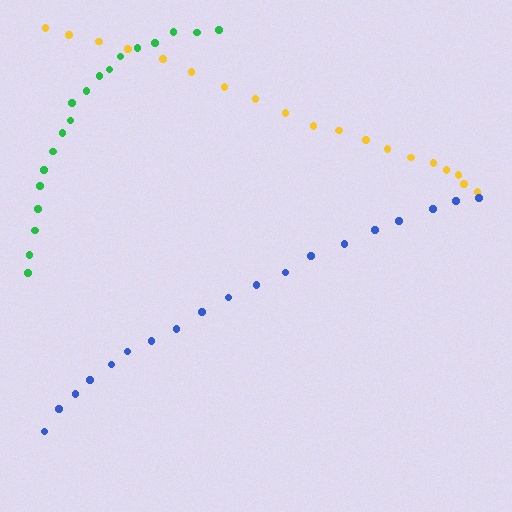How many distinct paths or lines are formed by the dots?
There are 3 distinct paths.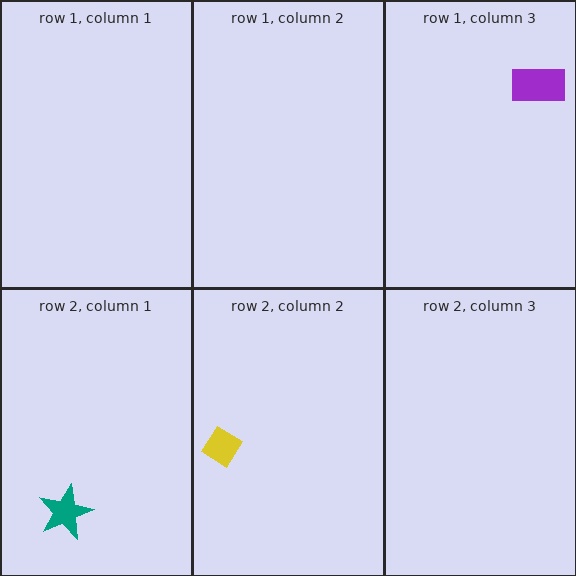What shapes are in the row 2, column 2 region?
The yellow diamond.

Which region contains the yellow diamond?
The row 2, column 2 region.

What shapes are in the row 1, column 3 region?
The purple rectangle.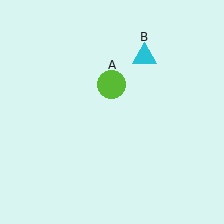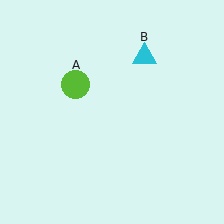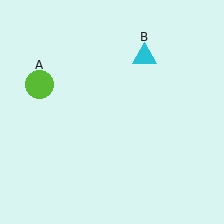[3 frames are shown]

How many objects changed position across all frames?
1 object changed position: lime circle (object A).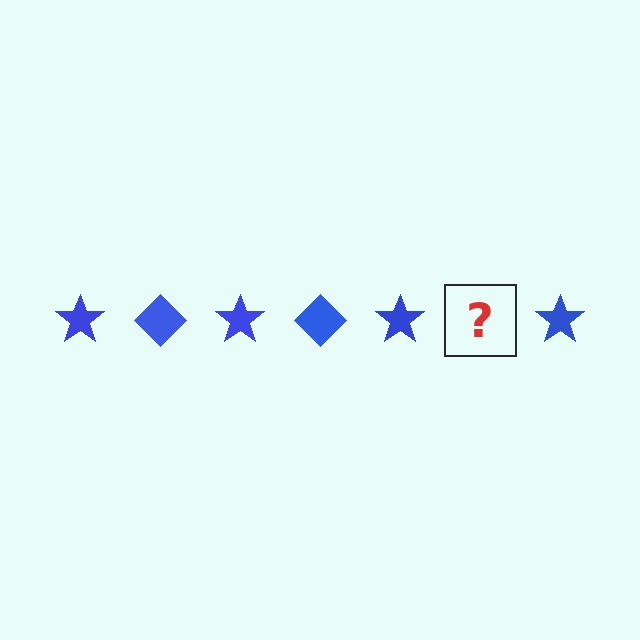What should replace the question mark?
The question mark should be replaced with a blue diamond.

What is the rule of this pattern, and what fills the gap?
The rule is that the pattern cycles through star, diamond shapes in blue. The gap should be filled with a blue diamond.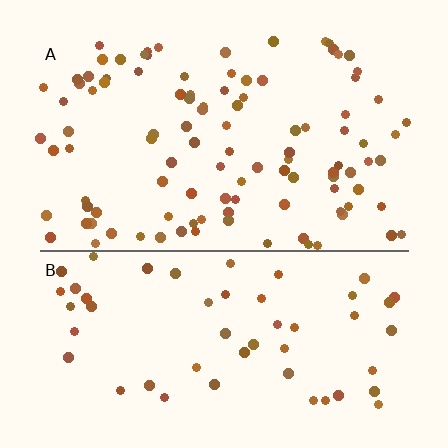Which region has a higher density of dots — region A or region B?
A (the top).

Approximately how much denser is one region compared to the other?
Approximately 1.9× — region A over region B.